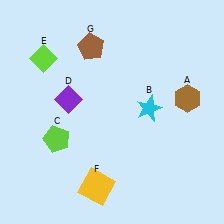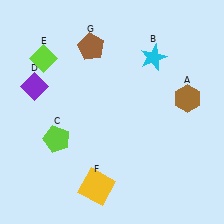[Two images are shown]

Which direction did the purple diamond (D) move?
The purple diamond (D) moved left.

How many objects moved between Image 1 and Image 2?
2 objects moved between the two images.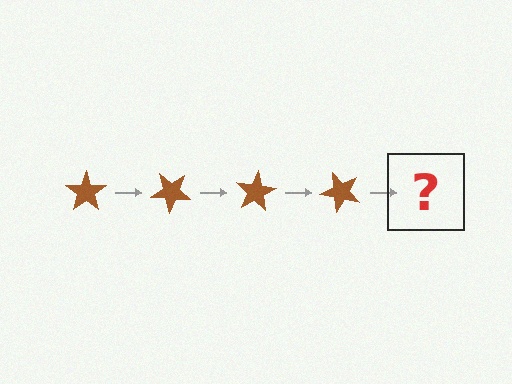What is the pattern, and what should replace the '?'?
The pattern is that the star rotates 40 degrees each step. The '?' should be a brown star rotated 160 degrees.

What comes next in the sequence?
The next element should be a brown star rotated 160 degrees.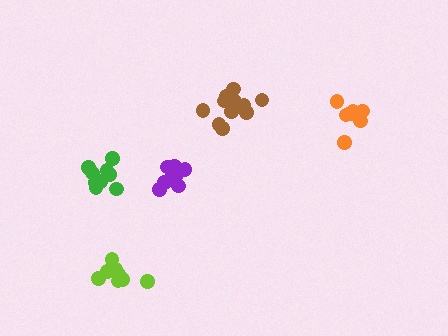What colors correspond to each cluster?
The clusters are colored: lime, green, orange, purple, brown.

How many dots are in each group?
Group 1: 8 dots, Group 2: 9 dots, Group 3: 9 dots, Group 4: 8 dots, Group 5: 12 dots (46 total).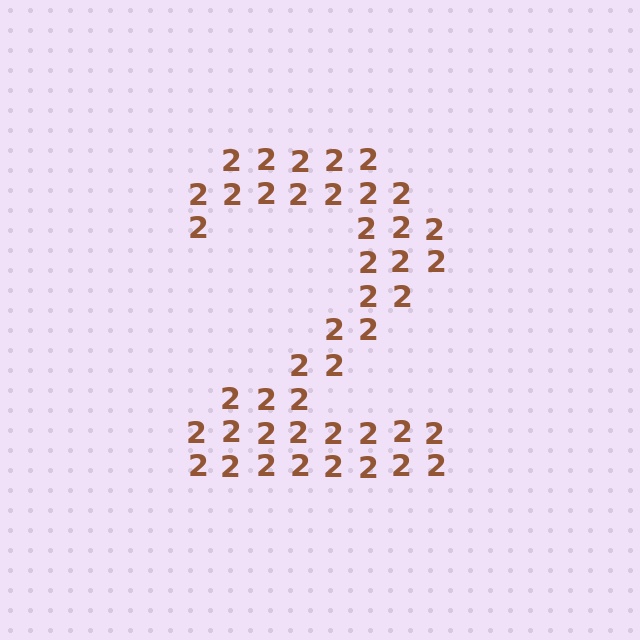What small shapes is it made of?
It is made of small digit 2's.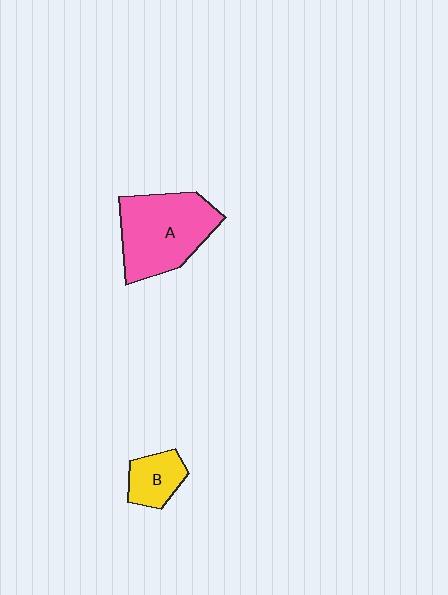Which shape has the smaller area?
Shape B (yellow).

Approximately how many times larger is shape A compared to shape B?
Approximately 2.6 times.